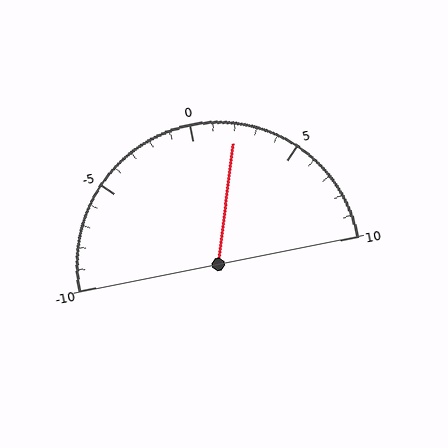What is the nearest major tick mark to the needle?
The nearest major tick mark is 0.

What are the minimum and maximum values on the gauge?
The gauge ranges from -10 to 10.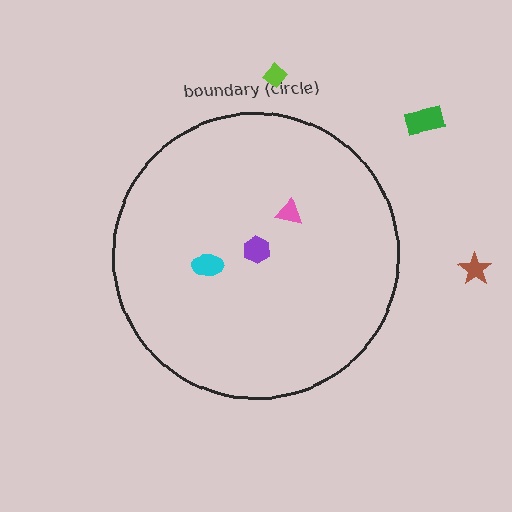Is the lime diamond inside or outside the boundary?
Outside.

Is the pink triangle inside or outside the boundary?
Inside.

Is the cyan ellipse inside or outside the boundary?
Inside.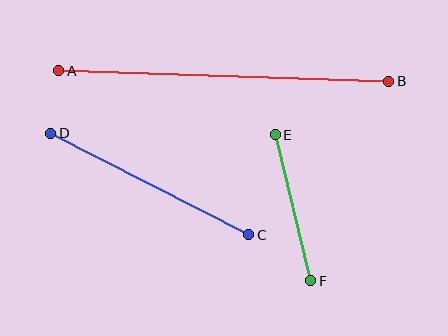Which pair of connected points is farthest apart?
Points A and B are farthest apart.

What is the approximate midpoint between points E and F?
The midpoint is at approximately (293, 208) pixels.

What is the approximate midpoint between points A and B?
The midpoint is at approximately (224, 76) pixels.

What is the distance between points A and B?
The distance is approximately 330 pixels.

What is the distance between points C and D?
The distance is approximately 223 pixels.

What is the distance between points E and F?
The distance is approximately 150 pixels.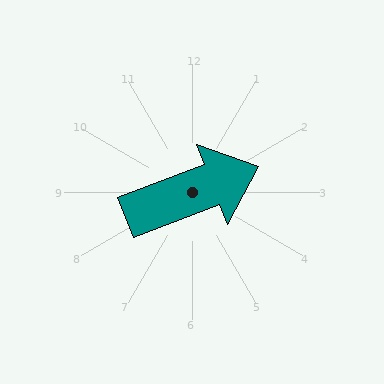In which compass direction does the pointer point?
East.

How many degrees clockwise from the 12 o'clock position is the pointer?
Approximately 69 degrees.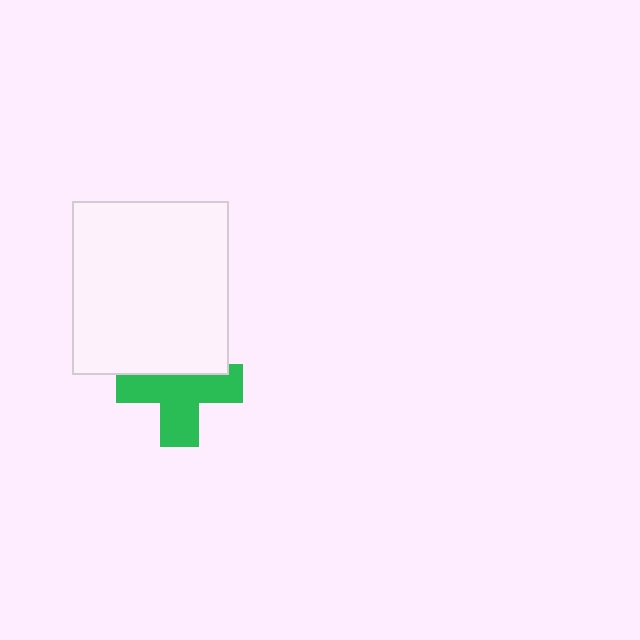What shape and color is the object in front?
The object in front is a white rectangle.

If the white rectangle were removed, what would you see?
You would see the complete green cross.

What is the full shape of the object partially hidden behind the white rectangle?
The partially hidden object is a green cross.